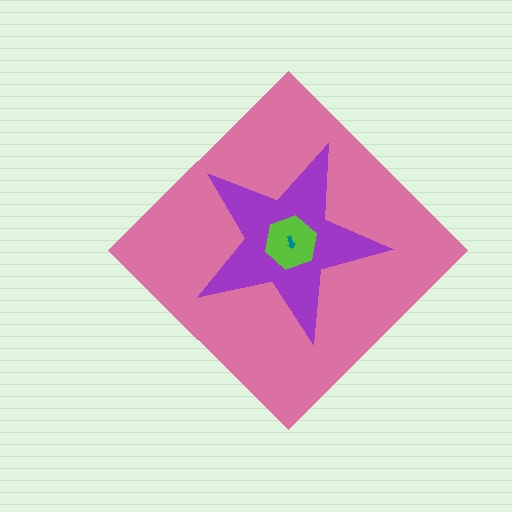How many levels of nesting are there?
4.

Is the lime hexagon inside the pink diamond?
Yes.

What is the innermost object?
The teal arrow.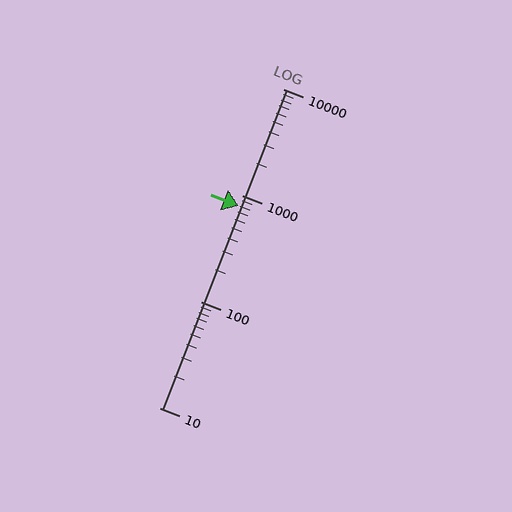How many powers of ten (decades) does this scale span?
The scale spans 3 decades, from 10 to 10000.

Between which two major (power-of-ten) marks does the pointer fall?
The pointer is between 100 and 1000.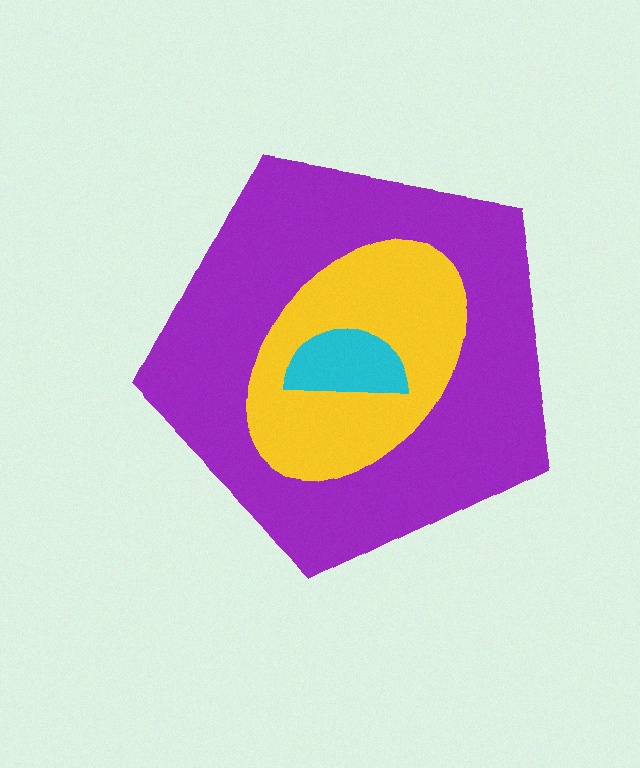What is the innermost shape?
The cyan semicircle.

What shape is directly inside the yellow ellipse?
The cyan semicircle.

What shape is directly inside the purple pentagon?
The yellow ellipse.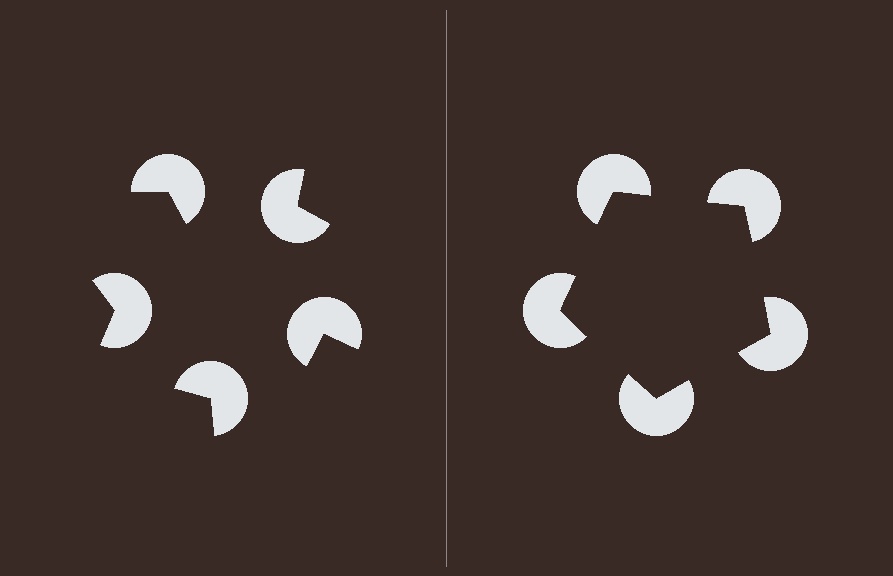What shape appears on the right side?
An illusory pentagon.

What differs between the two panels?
The pac-man discs are positioned identically on both sides; only the wedge orientations differ. On the right they align to a pentagon; on the left they are misaligned.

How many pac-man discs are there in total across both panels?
10 — 5 on each side.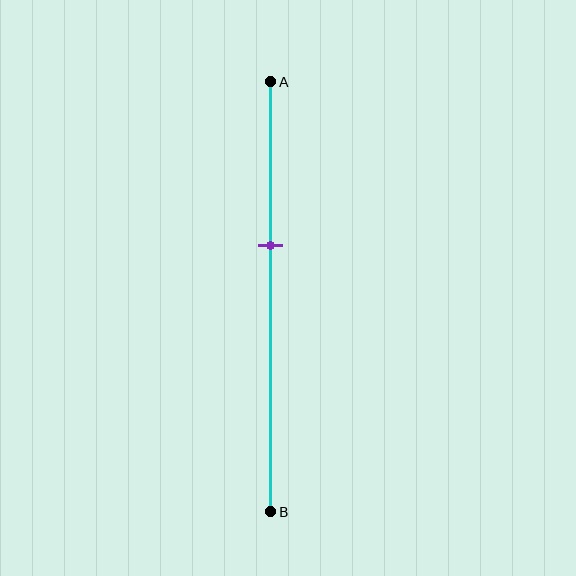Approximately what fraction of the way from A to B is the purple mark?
The purple mark is approximately 40% of the way from A to B.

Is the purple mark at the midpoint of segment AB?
No, the mark is at about 40% from A, not at the 50% midpoint.